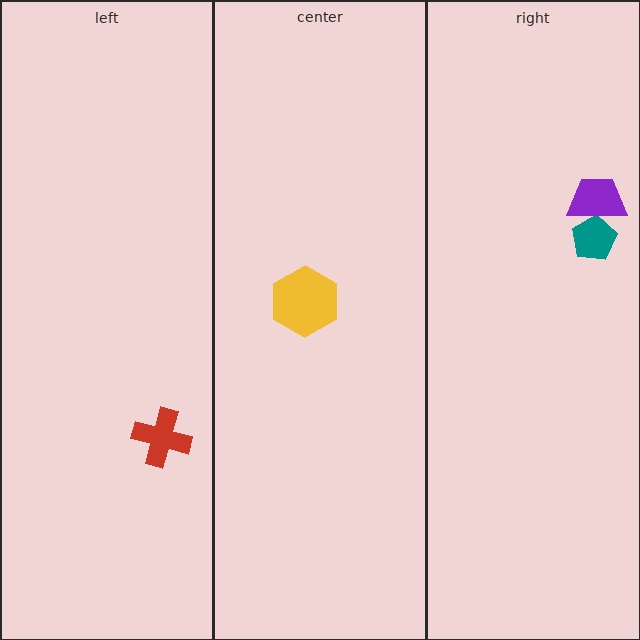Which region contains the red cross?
The left region.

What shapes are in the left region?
The red cross.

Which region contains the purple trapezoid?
The right region.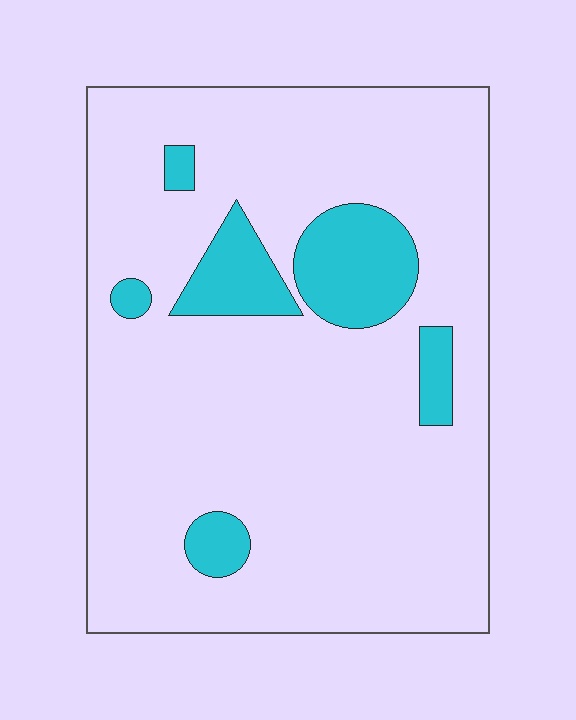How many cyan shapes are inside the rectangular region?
6.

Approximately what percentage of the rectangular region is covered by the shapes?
Approximately 15%.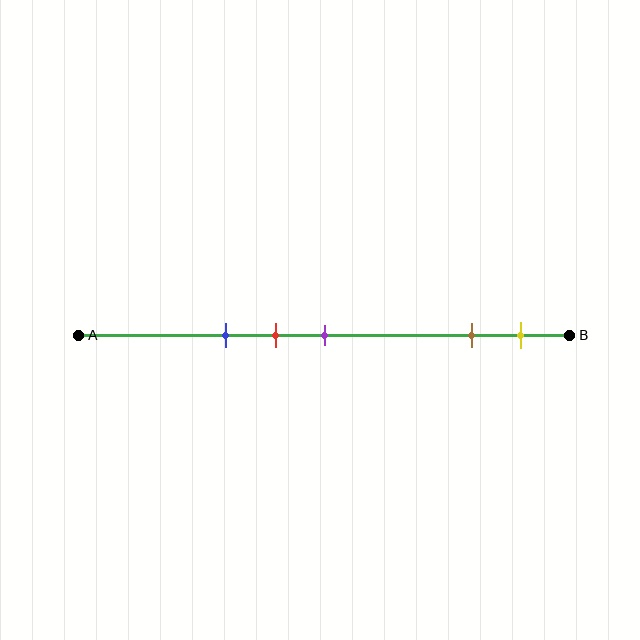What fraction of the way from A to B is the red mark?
The red mark is approximately 40% (0.4) of the way from A to B.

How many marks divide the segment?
There are 5 marks dividing the segment.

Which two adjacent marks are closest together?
The red and purple marks are the closest adjacent pair.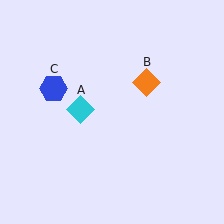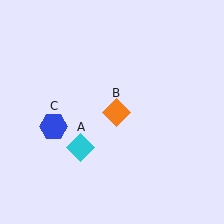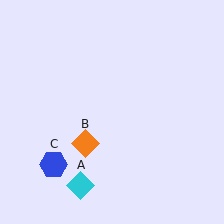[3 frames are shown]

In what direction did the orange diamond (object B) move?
The orange diamond (object B) moved down and to the left.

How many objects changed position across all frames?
3 objects changed position: cyan diamond (object A), orange diamond (object B), blue hexagon (object C).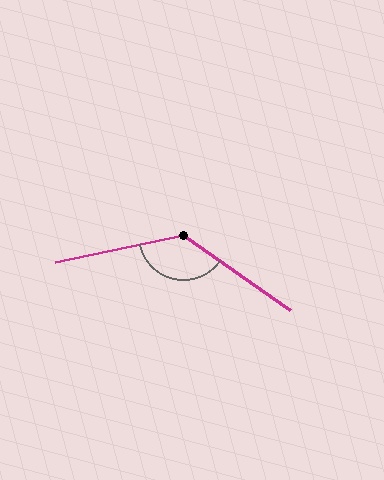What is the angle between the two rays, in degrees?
Approximately 133 degrees.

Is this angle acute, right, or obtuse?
It is obtuse.